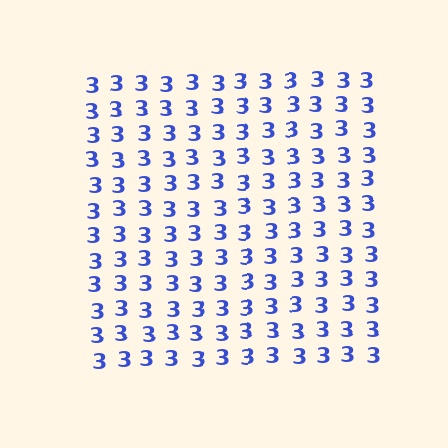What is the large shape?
The large shape is a square.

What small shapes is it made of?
It is made of small digit 3's.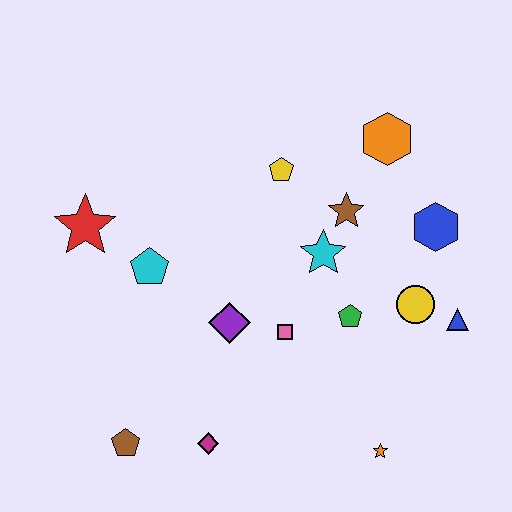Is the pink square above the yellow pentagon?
No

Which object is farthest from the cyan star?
The brown pentagon is farthest from the cyan star.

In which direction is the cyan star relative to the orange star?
The cyan star is above the orange star.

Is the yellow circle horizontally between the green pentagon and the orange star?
No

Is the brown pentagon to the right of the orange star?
No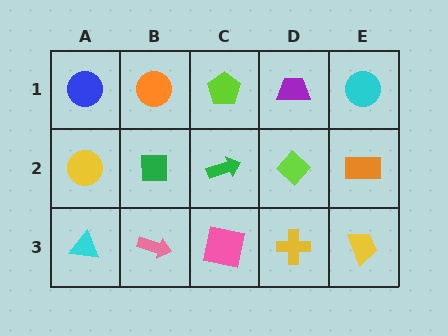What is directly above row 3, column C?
A green arrow.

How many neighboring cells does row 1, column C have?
3.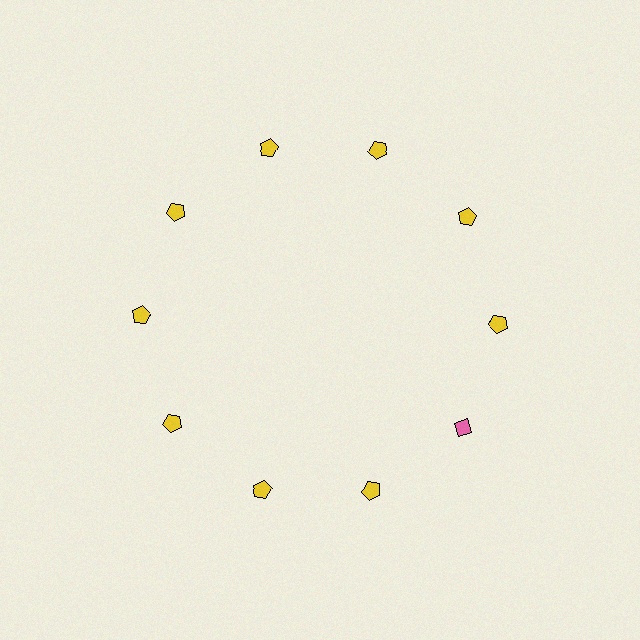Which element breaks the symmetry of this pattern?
The pink diamond at roughly the 4 o'clock position breaks the symmetry. All other shapes are yellow pentagons.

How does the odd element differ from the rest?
It differs in both color (pink instead of yellow) and shape (diamond instead of pentagon).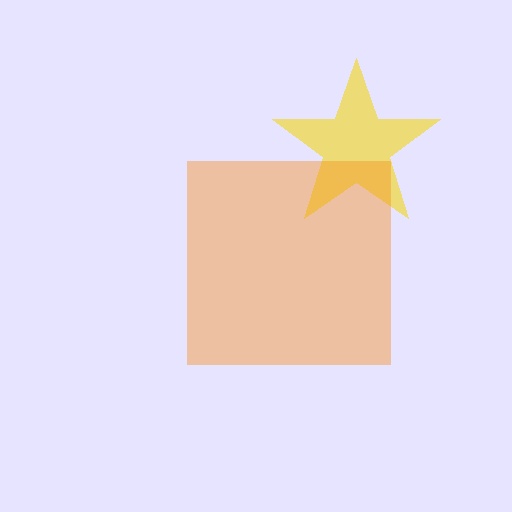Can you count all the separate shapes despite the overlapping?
Yes, there are 2 separate shapes.